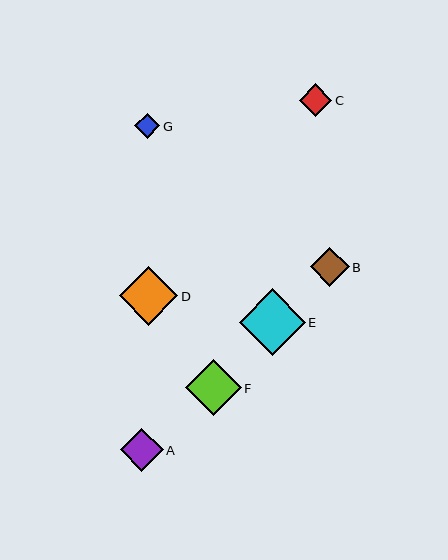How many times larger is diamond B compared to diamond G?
Diamond B is approximately 1.6 times the size of diamond G.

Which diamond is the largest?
Diamond E is the largest with a size of approximately 66 pixels.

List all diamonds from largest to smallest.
From largest to smallest: E, D, F, A, B, C, G.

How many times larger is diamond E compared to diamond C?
Diamond E is approximately 2.0 times the size of diamond C.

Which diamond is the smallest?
Diamond G is the smallest with a size of approximately 25 pixels.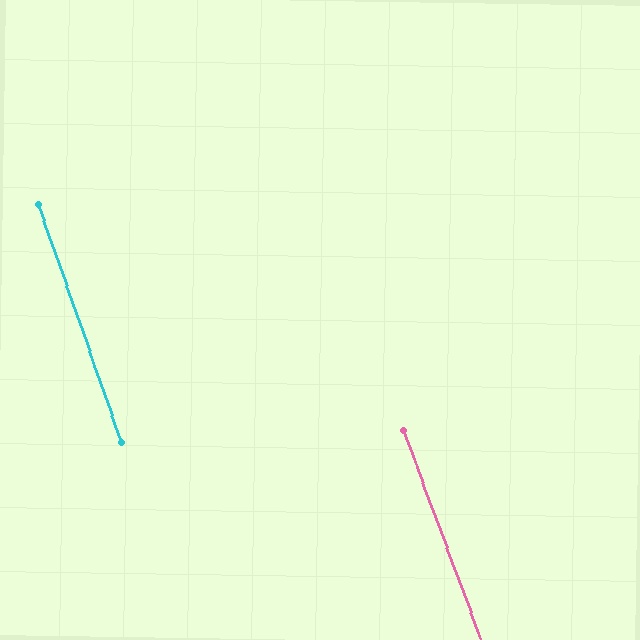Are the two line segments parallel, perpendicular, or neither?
Parallel — their directions differ by only 0.9°.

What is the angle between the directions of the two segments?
Approximately 1 degree.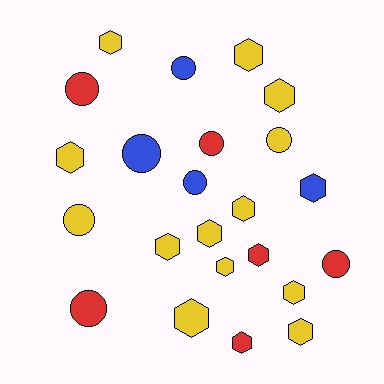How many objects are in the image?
There are 23 objects.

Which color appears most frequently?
Yellow, with 13 objects.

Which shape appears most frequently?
Hexagon, with 14 objects.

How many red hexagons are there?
There are 2 red hexagons.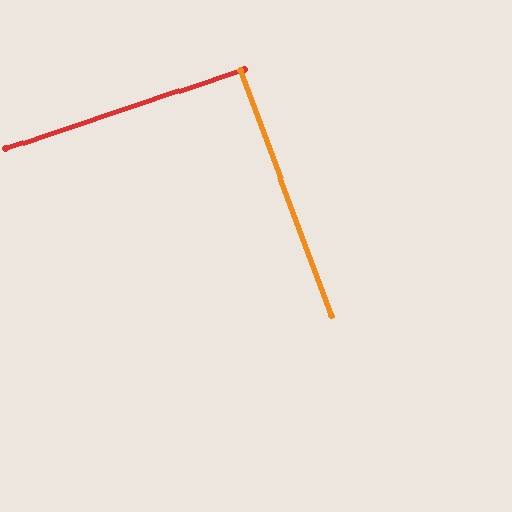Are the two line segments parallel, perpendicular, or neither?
Perpendicular — they meet at approximately 88°.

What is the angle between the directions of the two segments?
Approximately 88 degrees.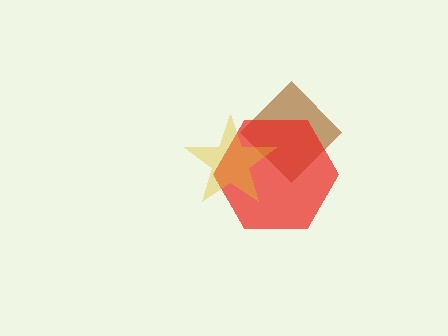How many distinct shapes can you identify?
There are 3 distinct shapes: a brown diamond, a red hexagon, a yellow star.